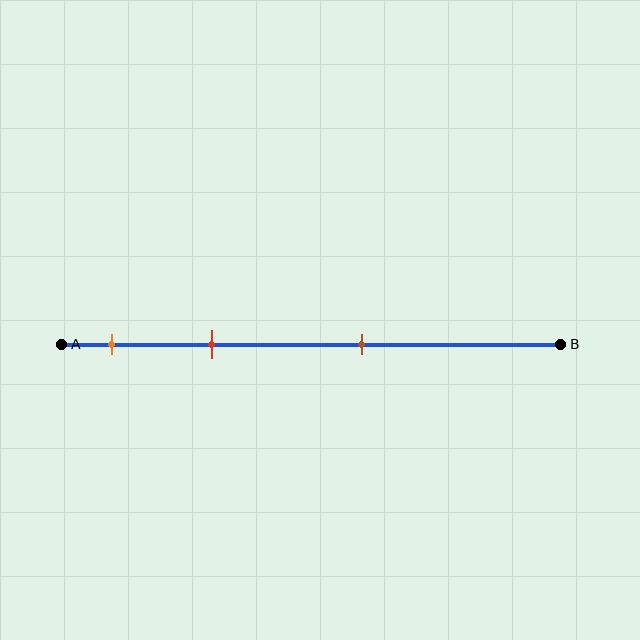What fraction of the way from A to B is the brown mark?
The brown mark is approximately 60% (0.6) of the way from A to B.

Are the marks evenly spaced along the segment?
No, the marks are not evenly spaced.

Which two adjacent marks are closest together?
The orange and red marks are the closest adjacent pair.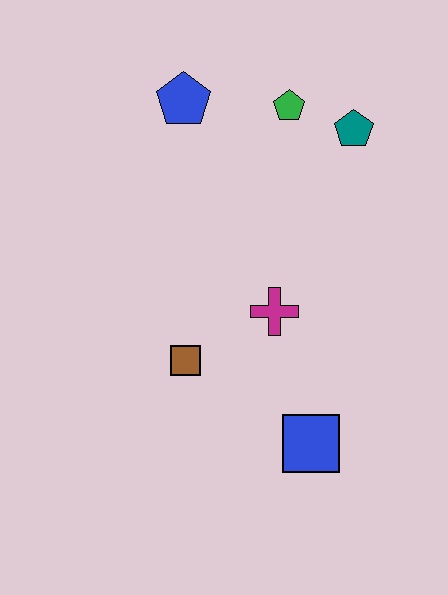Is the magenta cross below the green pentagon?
Yes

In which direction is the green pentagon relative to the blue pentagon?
The green pentagon is to the right of the blue pentagon.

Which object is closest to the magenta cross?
The brown square is closest to the magenta cross.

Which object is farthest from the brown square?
The teal pentagon is farthest from the brown square.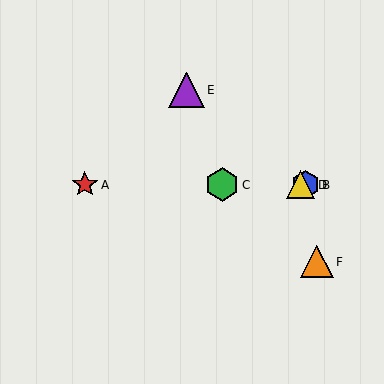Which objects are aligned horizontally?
Objects A, B, C, D are aligned horizontally.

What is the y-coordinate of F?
Object F is at y≈262.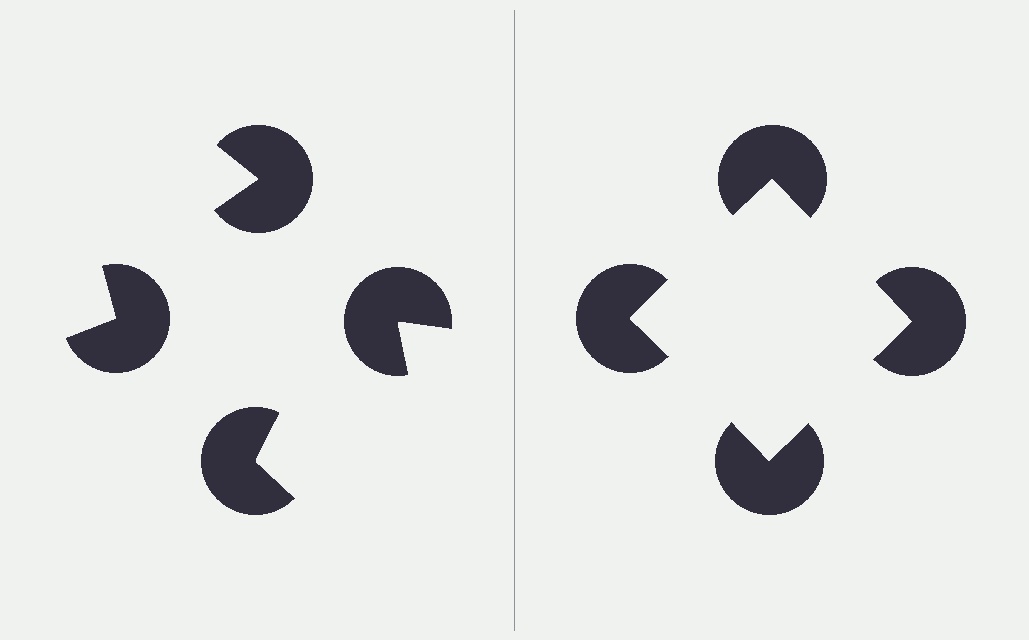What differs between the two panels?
The pac-man discs are positioned identically on both sides; only the wedge orientations differ. On the right they align to a square; on the left they are misaligned.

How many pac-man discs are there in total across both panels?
8 — 4 on each side.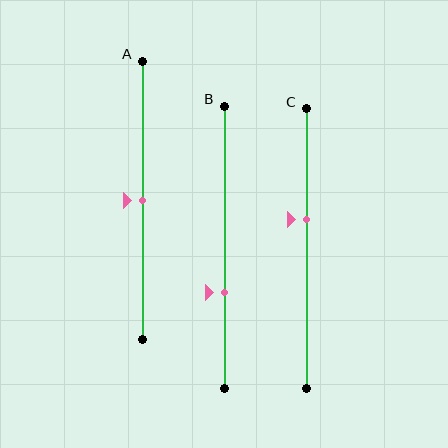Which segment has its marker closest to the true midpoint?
Segment A has its marker closest to the true midpoint.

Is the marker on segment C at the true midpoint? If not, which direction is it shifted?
No, the marker on segment C is shifted upward by about 10% of the segment length.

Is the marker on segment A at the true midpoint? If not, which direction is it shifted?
Yes, the marker on segment A is at the true midpoint.